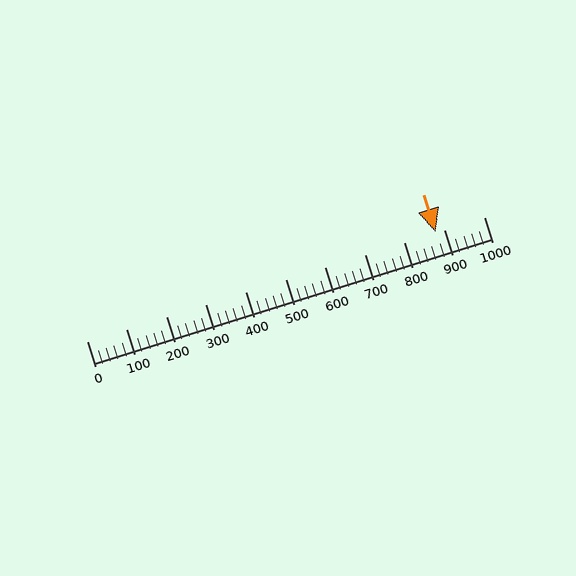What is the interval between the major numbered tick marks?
The major tick marks are spaced 100 units apart.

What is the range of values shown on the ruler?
The ruler shows values from 0 to 1000.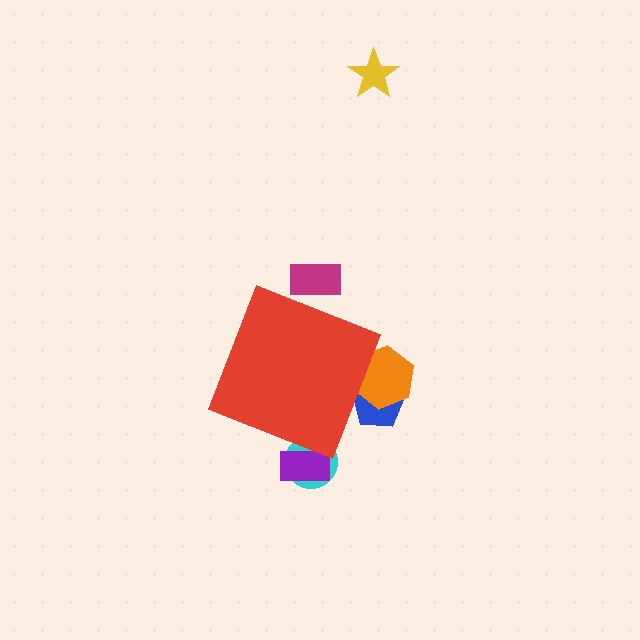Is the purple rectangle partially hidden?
Yes, the purple rectangle is partially hidden behind the red diamond.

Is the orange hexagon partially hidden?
Yes, the orange hexagon is partially hidden behind the red diamond.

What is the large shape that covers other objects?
A red diamond.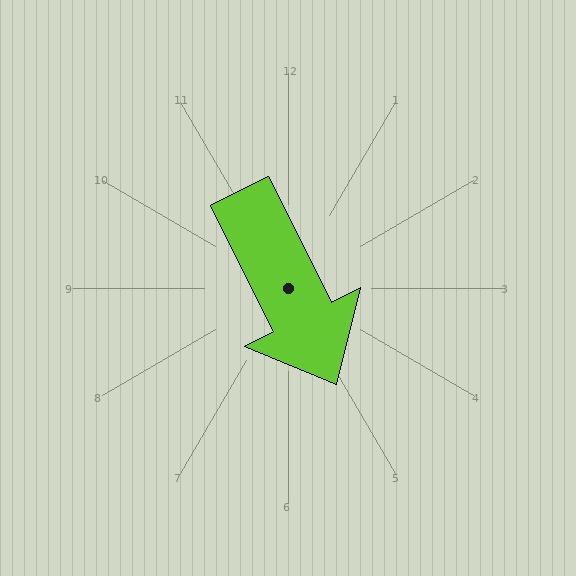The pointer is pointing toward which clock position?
Roughly 5 o'clock.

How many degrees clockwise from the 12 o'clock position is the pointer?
Approximately 153 degrees.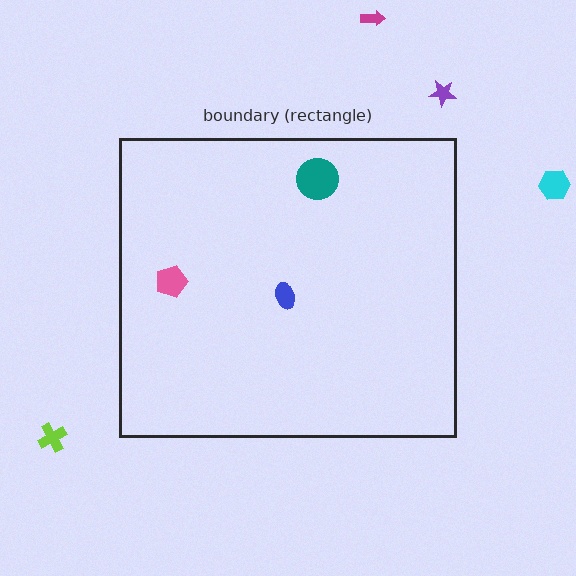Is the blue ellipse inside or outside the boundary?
Inside.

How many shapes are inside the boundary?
3 inside, 4 outside.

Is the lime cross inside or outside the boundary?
Outside.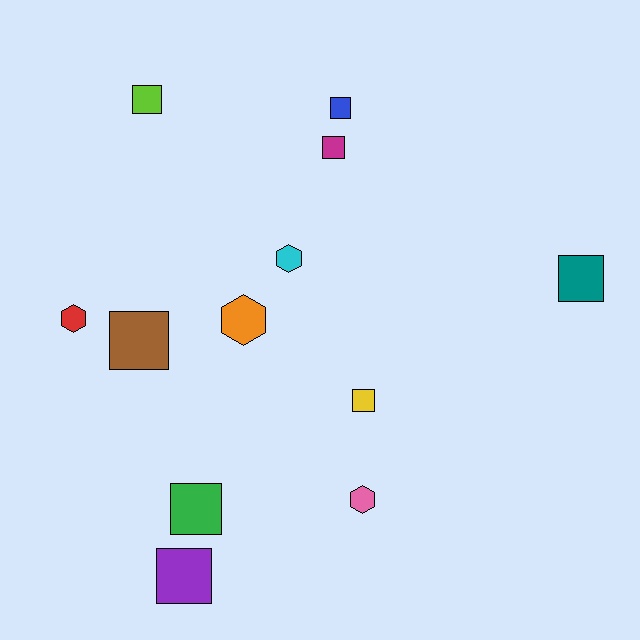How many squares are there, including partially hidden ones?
There are 8 squares.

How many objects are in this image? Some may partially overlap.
There are 12 objects.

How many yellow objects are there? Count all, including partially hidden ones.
There is 1 yellow object.